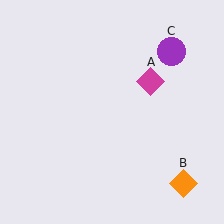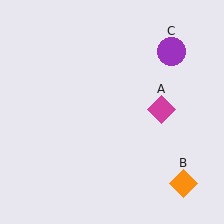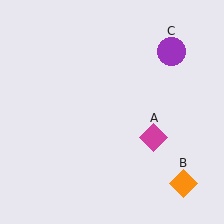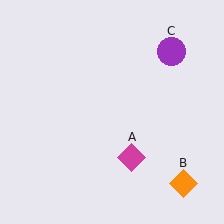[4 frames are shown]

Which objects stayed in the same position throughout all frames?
Orange diamond (object B) and purple circle (object C) remained stationary.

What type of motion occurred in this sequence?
The magenta diamond (object A) rotated clockwise around the center of the scene.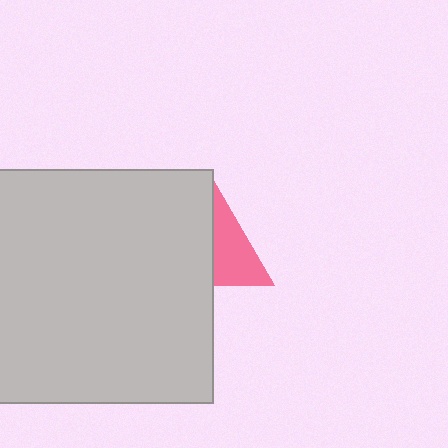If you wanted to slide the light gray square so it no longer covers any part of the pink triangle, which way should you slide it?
Slide it left — that is the most direct way to separate the two shapes.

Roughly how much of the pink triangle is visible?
A small part of it is visible (roughly 44%).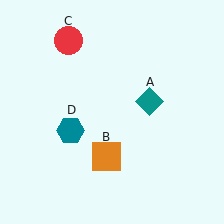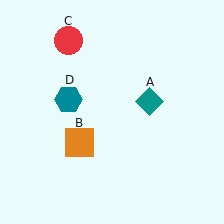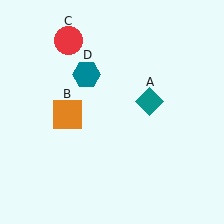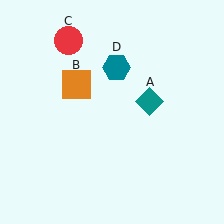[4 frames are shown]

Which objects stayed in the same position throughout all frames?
Teal diamond (object A) and red circle (object C) remained stationary.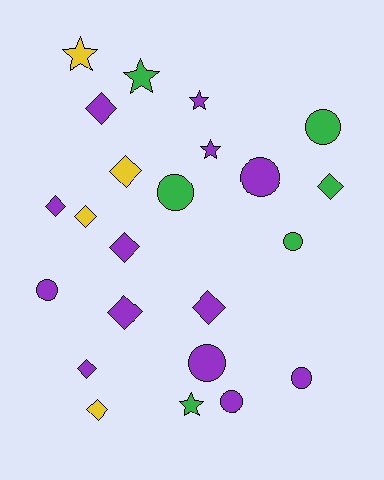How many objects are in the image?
There are 23 objects.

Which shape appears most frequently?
Diamond, with 10 objects.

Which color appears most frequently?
Purple, with 13 objects.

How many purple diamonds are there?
There are 6 purple diamonds.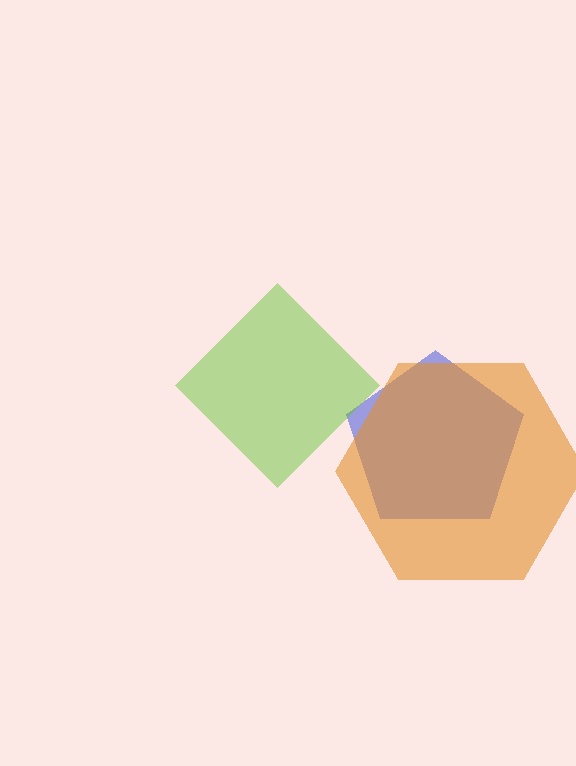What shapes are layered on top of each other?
The layered shapes are: a blue pentagon, a lime diamond, an orange hexagon.